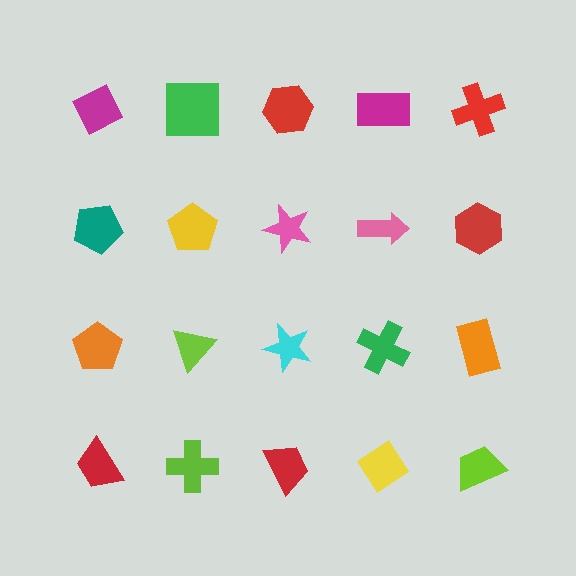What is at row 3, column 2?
A lime triangle.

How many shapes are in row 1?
5 shapes.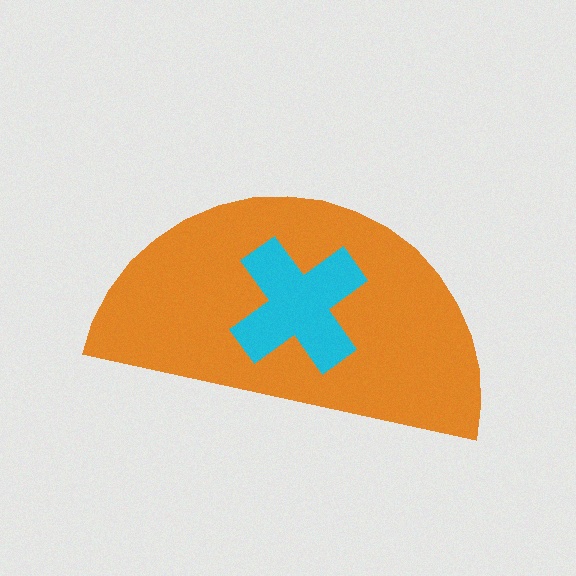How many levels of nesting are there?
2.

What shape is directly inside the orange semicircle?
The cyan cross.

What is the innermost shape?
The cyan cross.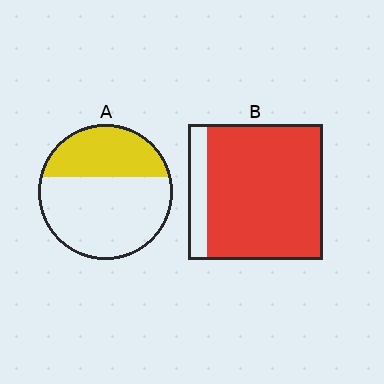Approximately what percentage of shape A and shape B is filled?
A is approximately 35% and B is approximately 85%.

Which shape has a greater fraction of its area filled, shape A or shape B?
Shape B.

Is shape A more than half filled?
No.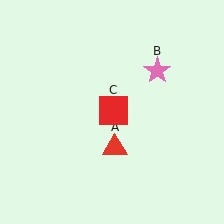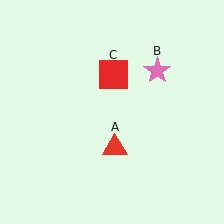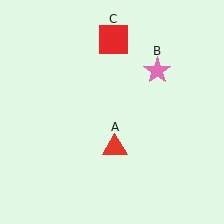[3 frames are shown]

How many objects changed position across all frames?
1 object changed position: red square (object C).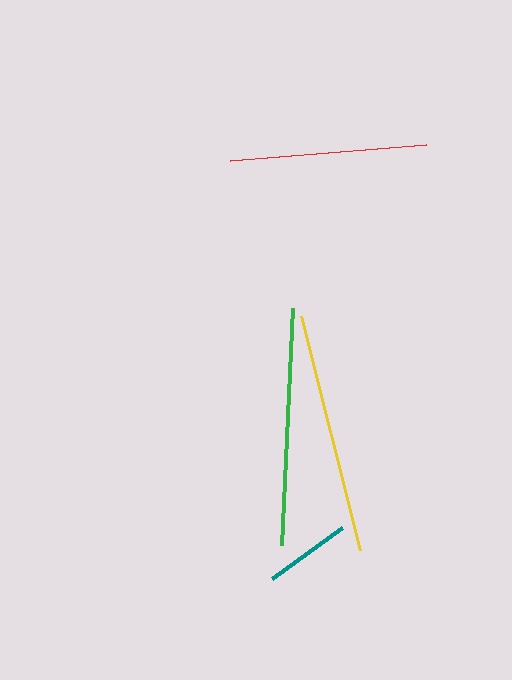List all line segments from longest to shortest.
From longest to shortest: yellow, green, red, teal.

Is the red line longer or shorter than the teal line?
The red line is longer than the teal line.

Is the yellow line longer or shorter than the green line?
The yellow line is longer than the green line.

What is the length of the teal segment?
The teal segment is approximately 86 pixels long.